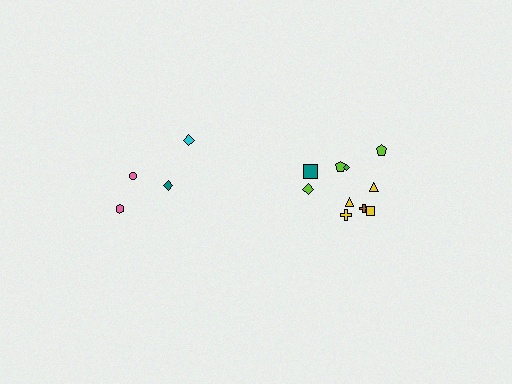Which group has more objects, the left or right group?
The right group.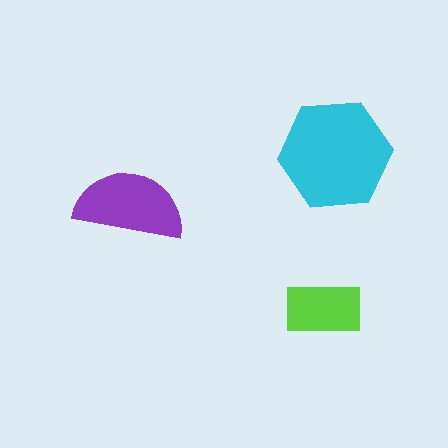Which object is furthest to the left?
The purple semicircle is leftmost.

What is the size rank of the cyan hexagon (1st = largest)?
1st.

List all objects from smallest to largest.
The lime rectangle, the purple semicircle, the cyan hexagon.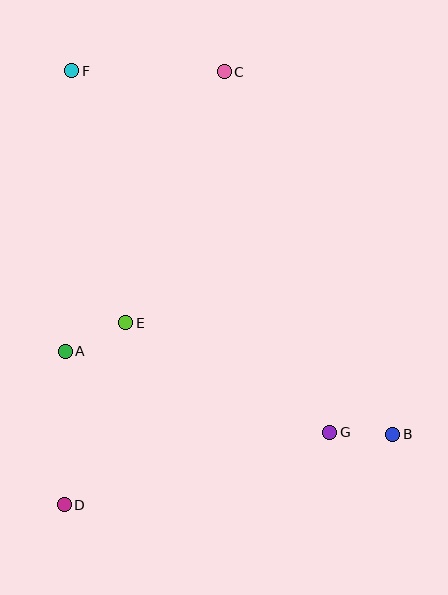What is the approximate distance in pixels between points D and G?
The distance between D and G is approximately 276 pixels.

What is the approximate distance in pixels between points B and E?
The distance between B and E is approximately 290 pixels.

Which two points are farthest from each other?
Points B and F are farthest from each other.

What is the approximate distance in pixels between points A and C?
The distance between A and C is approximately 321 pixels.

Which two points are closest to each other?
Points B and G are closest to each other.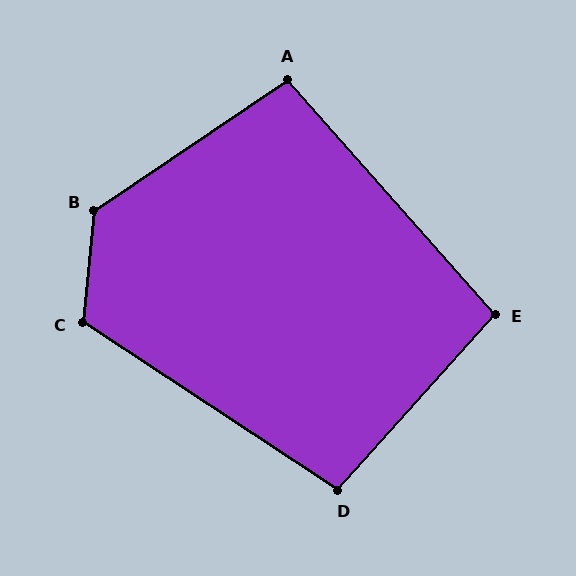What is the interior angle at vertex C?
Approximately 117 degrees (obtuse).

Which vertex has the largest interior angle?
B, at approximately 130 degrees.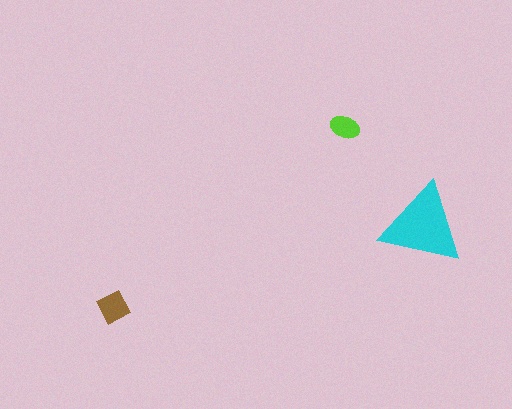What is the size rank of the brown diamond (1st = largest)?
2nd.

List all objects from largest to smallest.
The cyan triangle, the brown diamond, the lime ellipse.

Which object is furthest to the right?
The cyan triangle is rightmost.